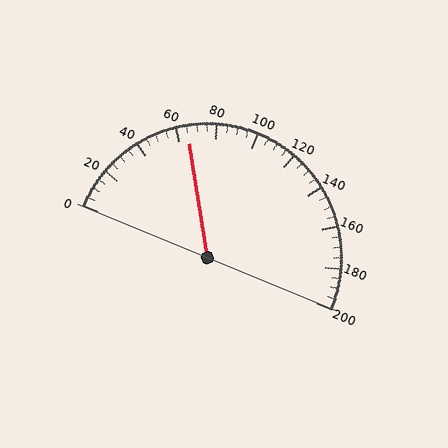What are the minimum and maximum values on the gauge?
The gauge ranges from 0 to 200.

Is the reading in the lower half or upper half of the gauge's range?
The reading is in the lower half of the range (0 to 200).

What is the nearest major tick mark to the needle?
The nearest major tick mark is 60.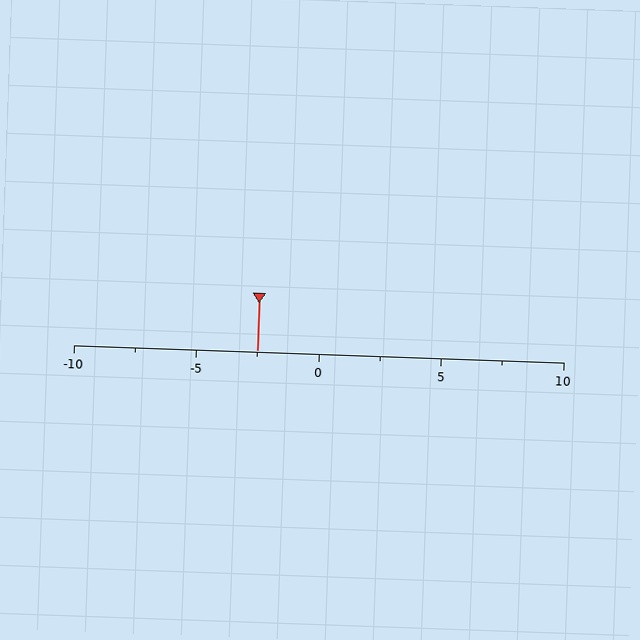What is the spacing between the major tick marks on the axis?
The major ticks are spaced 5 apart.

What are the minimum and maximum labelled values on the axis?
The axis runs from -10 to 10.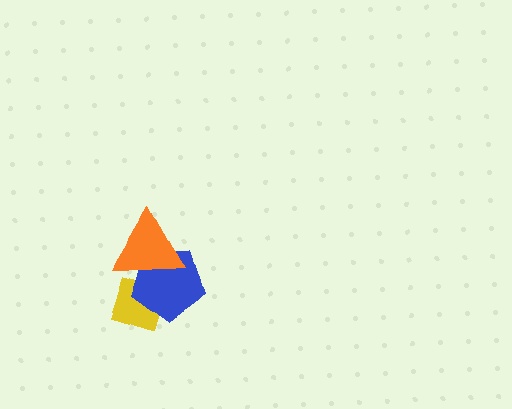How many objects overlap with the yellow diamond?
2 objects overlap with the yellow diamond.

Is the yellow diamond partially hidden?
Yes, it is partially covered by another shape.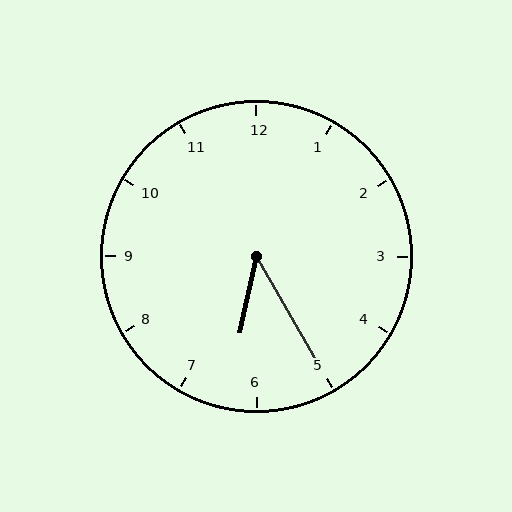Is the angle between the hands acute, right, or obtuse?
It is acute.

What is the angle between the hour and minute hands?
Approximately 42 degrees.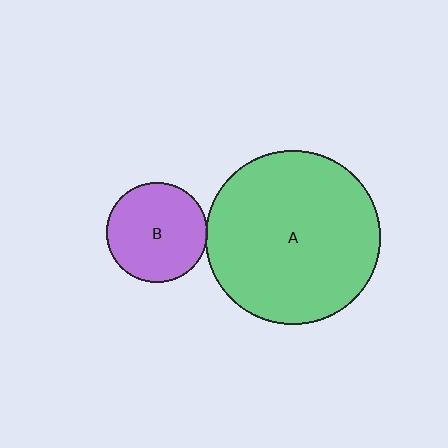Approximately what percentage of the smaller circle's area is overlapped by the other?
Approximately 5%.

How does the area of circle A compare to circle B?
Approximately 3.0 times.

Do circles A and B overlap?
Yes.